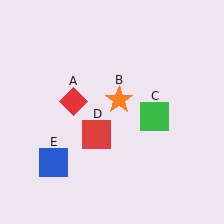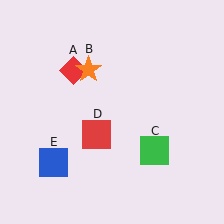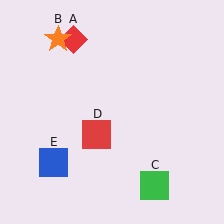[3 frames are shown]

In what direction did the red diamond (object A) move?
The red diamond (object A) moved up.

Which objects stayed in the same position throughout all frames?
Red square (object D) and blue square (object E) remained stationary.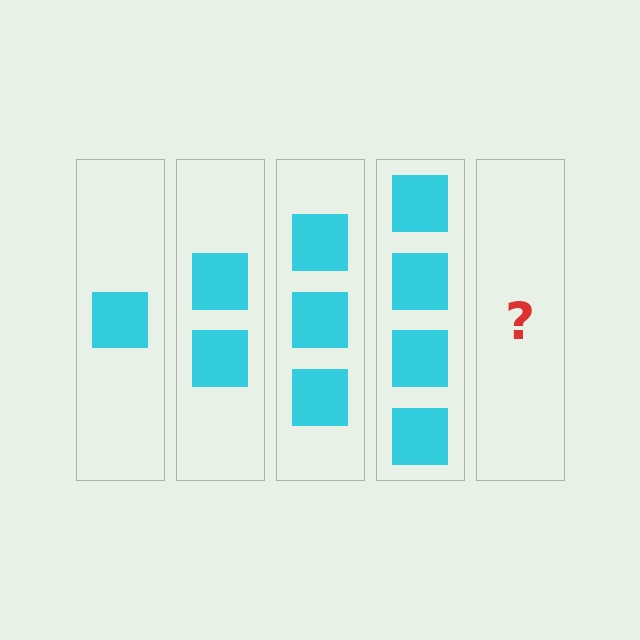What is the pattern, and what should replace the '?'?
The pattern is that each step adds one more square. The '?' should be 5 squares.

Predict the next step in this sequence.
The next step is 5 squares.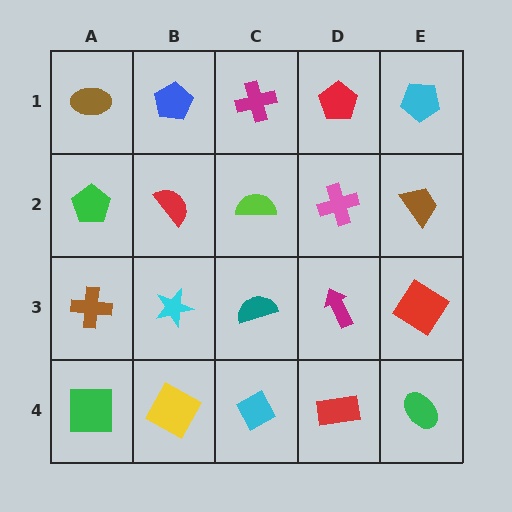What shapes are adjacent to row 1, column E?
A brown trapezoid (row 2, column E), a red pentagon (row 1, column D).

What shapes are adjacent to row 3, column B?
A red semicircle (row 2, column B), a yellow square (row 4, column B), a brown cross (row 3, column A), a teal semicircle (row 3, column C).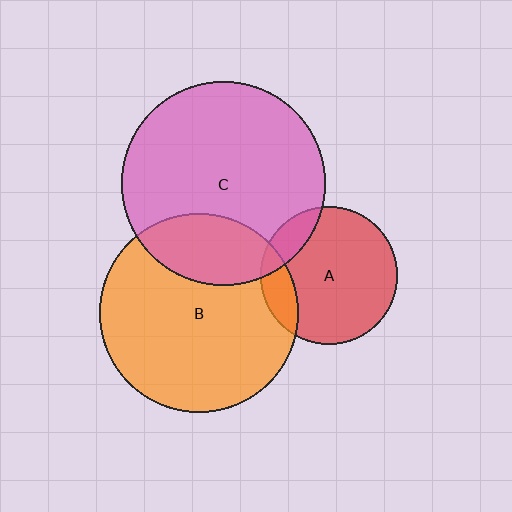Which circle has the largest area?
Circle C (pink).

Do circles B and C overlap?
Yes.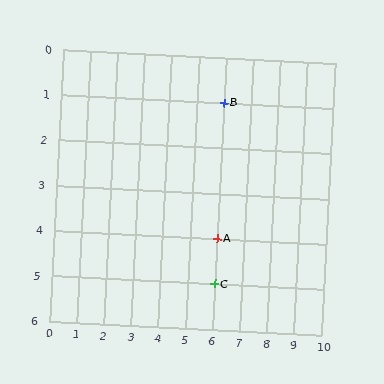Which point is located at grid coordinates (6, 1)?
Point B is at (6, 1).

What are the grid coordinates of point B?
Point B is at grid coordinates (6, 1).